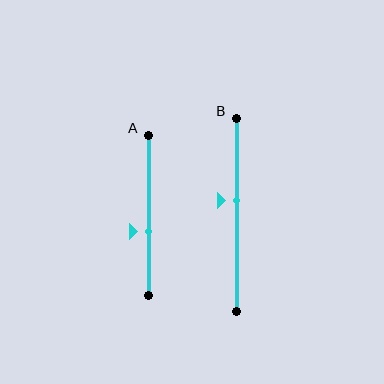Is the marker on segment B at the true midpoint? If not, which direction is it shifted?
No, the marker on segment B is shifted upward by about 7% of the segment length.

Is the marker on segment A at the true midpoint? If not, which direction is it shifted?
No, the marker on segment A is shifted downward by about 10% of the segment length.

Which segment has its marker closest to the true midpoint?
Segment B has its marker closest to the true midpoint.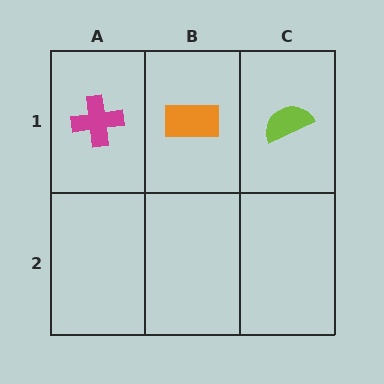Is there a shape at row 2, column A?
No, that cell is empty.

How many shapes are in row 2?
0 shapes.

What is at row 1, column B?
An orange rectangle.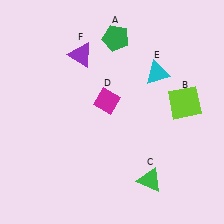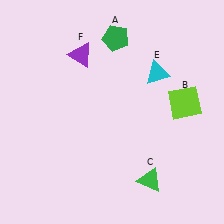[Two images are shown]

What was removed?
The magenta diamond (D) was removed in Image 2.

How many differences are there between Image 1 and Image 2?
There is 1 difference between the two images.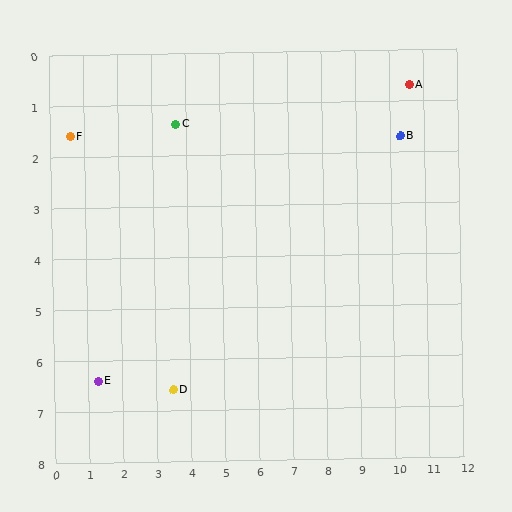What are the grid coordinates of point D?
Point D is at approximately (3.5, 6.6).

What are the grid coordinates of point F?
Point F is at approximately (0.6, 1.6).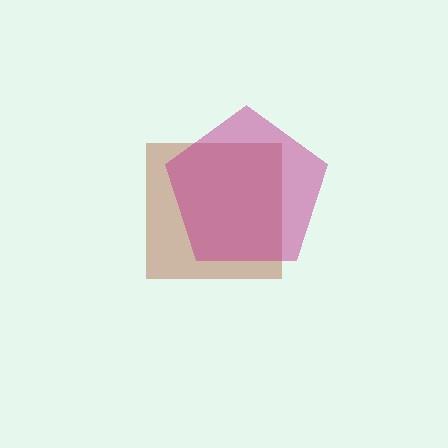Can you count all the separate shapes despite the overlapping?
Yes, there are 2 separate shapes.